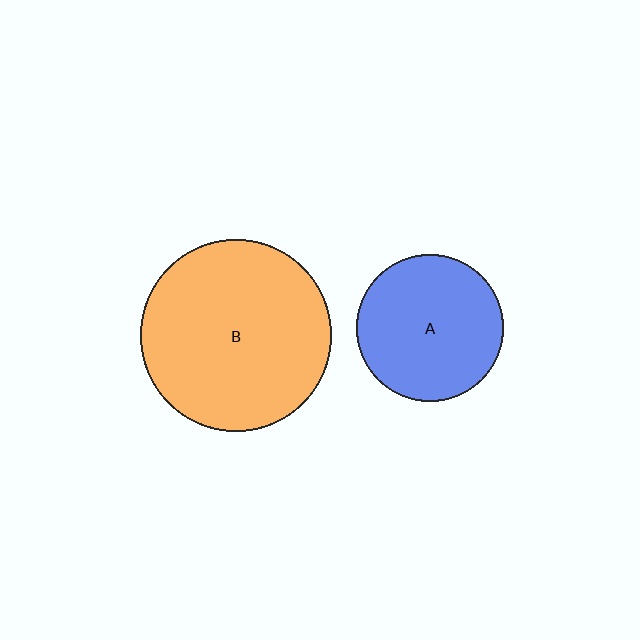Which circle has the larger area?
Circle B (orange).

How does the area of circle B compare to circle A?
Approximately 1.7 times.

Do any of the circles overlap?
No, none of the circles overlap.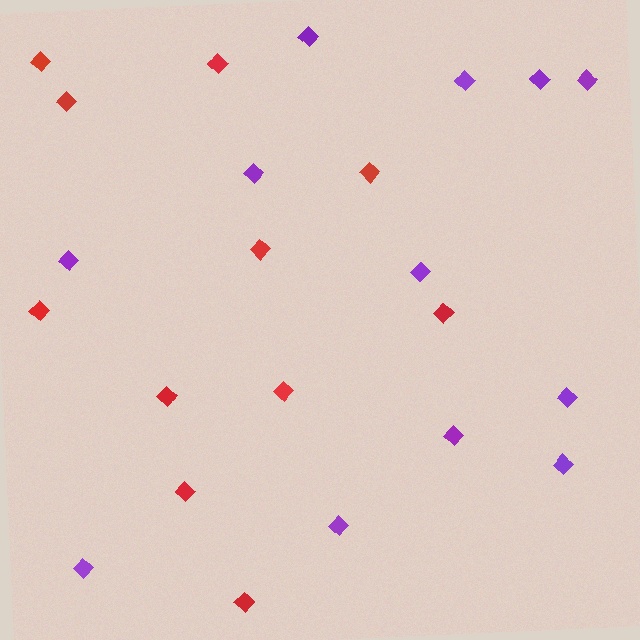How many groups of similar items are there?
There are 2 groups: one group of purple diamonds (12) and one group of red diamonds (11).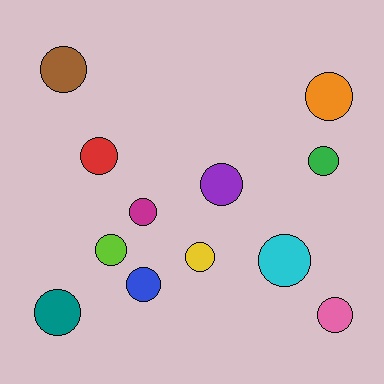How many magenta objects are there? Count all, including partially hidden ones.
There is 1 magenta object.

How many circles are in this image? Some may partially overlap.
There are 12 circles.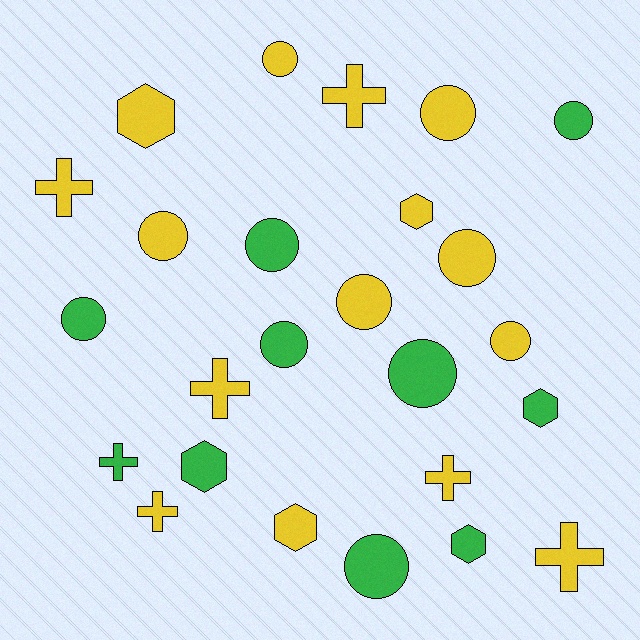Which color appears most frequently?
Yellow, with 15 objects.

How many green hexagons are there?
There are 3 green hexagons.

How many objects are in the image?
There are 25 objects.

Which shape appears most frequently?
Circle, with 12 objects.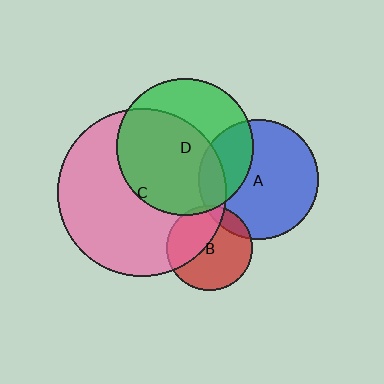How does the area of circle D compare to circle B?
Approximately 2.6 times.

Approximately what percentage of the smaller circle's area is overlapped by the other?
Approximately 5%.